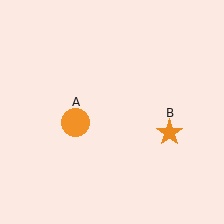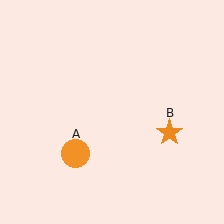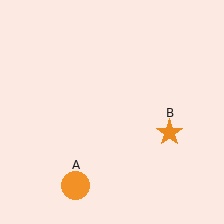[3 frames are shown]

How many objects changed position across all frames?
1 object changed position: orange circle (object A).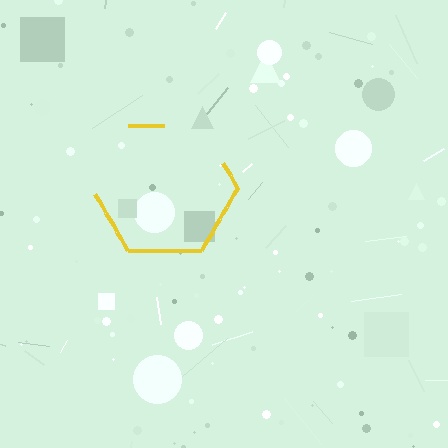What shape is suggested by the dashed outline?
The dashed outline suggests a hexagon.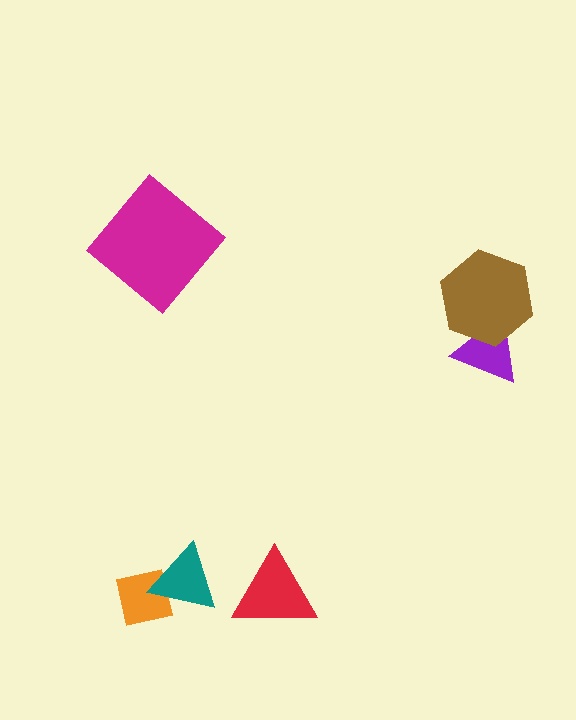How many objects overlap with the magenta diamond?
0 objects overlap with the magenta diamond.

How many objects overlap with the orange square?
1 object overlaps with the orange square.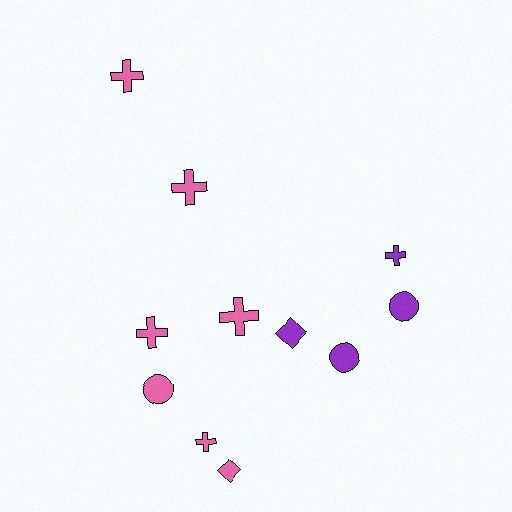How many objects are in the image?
There are 11 objects.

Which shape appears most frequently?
Cross, with 6 objects.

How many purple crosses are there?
There is 1 purple cross.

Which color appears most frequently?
Pink, with 7 objects.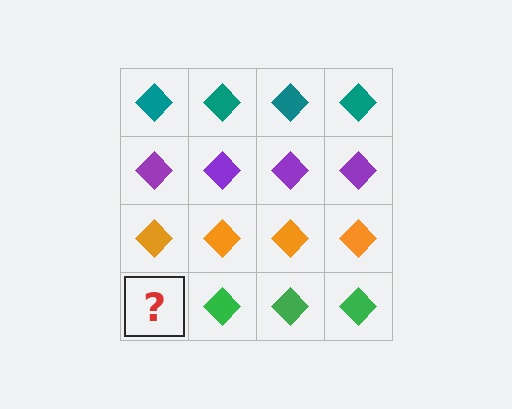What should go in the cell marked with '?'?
The missing cell should contain a green diamond.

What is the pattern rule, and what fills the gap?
The rule is that each row has a consistent color. The gap should be filled with a green diamond.